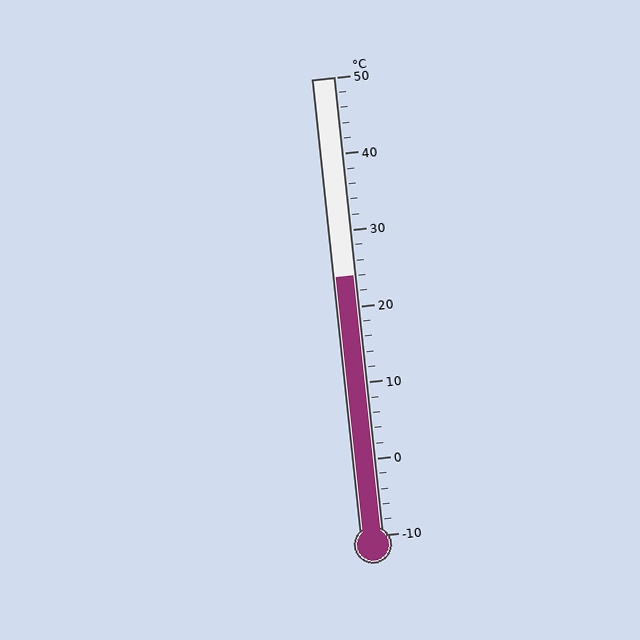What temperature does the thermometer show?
The thermometer shows approximately 24°C.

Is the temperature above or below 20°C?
The temperature is above 20°C.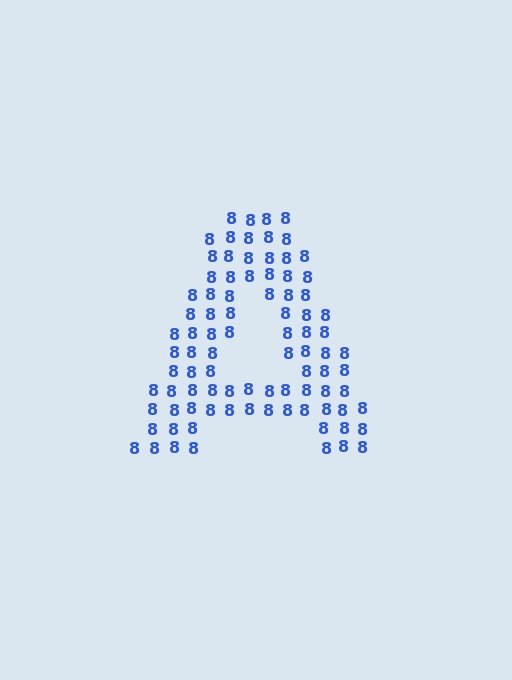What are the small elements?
The small elements are digit 8's.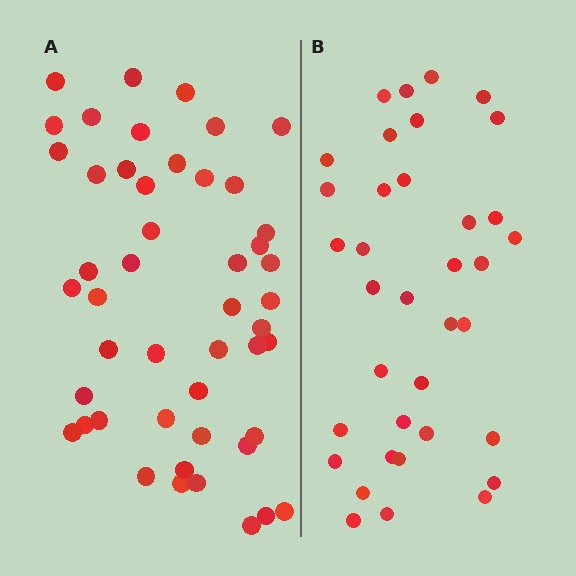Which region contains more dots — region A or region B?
Region A (the left region) has more dots.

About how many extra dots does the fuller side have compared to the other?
Region A has roughly 12 or so more dots than region B.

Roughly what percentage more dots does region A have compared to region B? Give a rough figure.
About 35% more.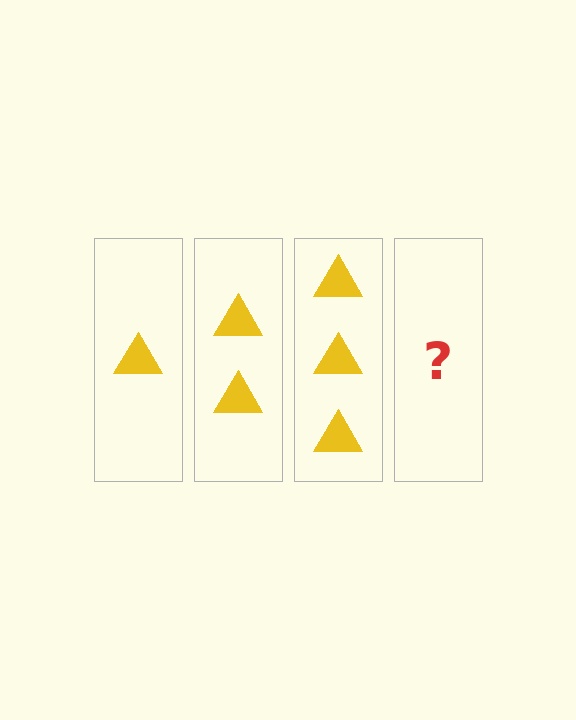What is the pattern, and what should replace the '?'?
The pattern is that each step adds one more triangle. The '?' should be 4 triangles.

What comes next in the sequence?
The next element should be 4 triangles.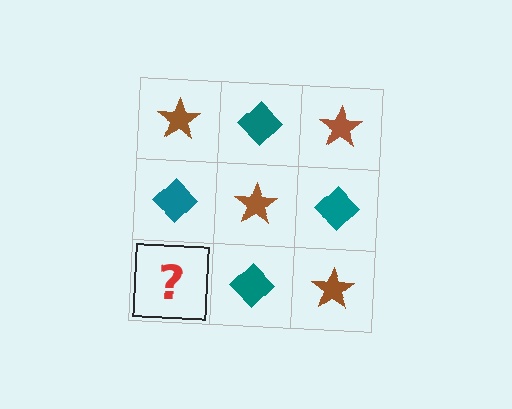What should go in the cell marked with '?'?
The missing cell should contain a brown star.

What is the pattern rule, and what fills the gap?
The rule is that it alternates brown star and teal diamond in a checkerboard pattern. The gap should be filled with a brown star.